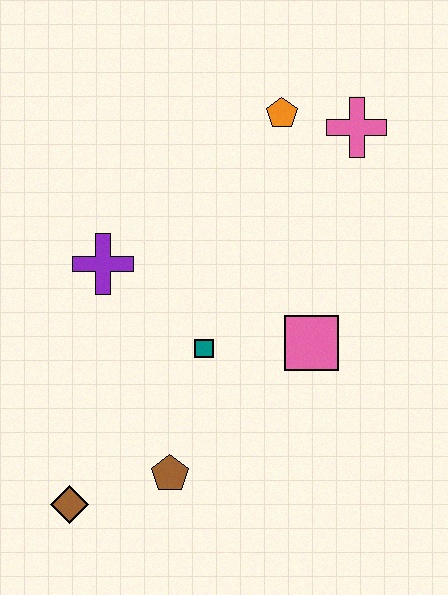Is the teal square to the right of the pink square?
No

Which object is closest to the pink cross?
The orange pentagon is closest to the pink cross.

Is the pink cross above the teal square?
Yes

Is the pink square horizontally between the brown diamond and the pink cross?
Yes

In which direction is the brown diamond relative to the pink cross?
The brown diamond is below the pink cross.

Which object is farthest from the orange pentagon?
The brown diamond is farthest from the orange pentagon.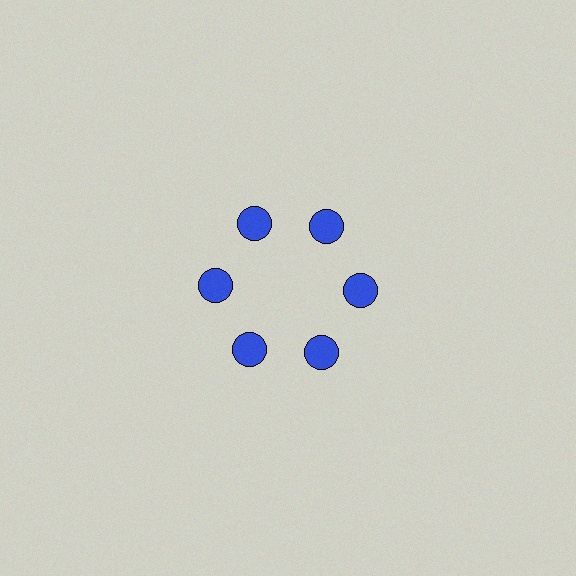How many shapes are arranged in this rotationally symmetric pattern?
There are 6 shapes, arranged in 6 groups of 1.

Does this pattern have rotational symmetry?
Yes, this pattern has 6-fold rotational symmetry. It looks the same after rotating 60 degrees around the center.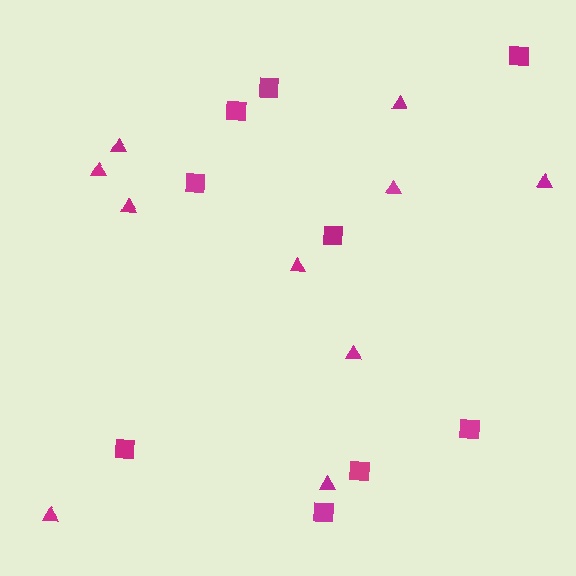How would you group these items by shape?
There are 2 groups: one group of triangles (10) and one group of squares (9).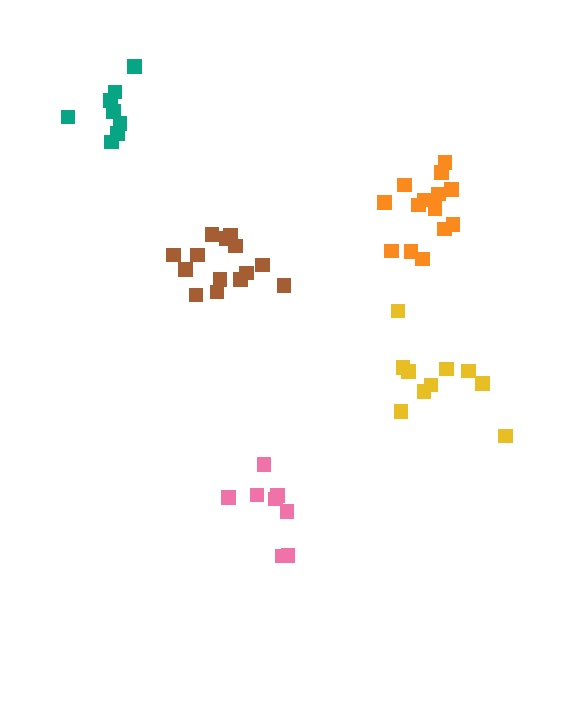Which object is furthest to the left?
The teal cluster is leftmost.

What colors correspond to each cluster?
The clusters are colored: orange, teal, brown, yellow, pink.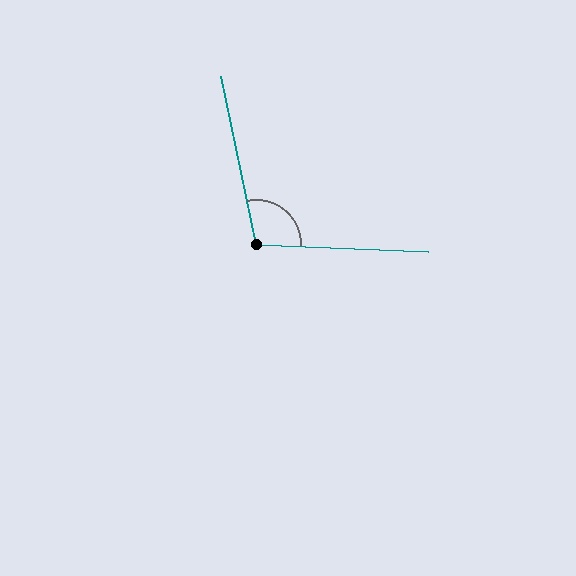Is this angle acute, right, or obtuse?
It is obtuse.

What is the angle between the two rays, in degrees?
Approximately 104 degrees.